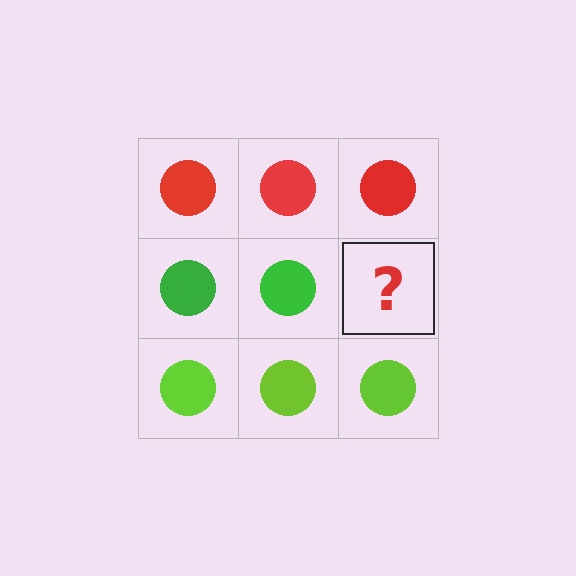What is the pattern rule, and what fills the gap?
The rule is that each row has a consistent color. The gap should be filled with a green circle.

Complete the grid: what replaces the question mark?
The question mark should be replaced with a green circle.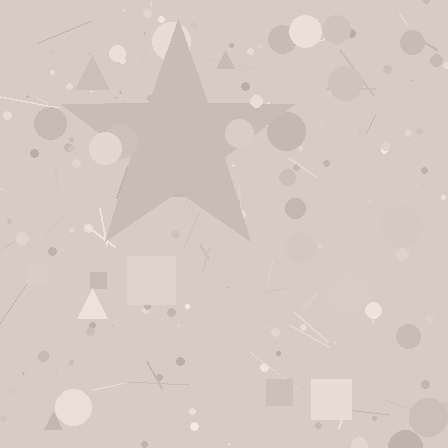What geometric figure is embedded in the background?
A star is embedded in the background.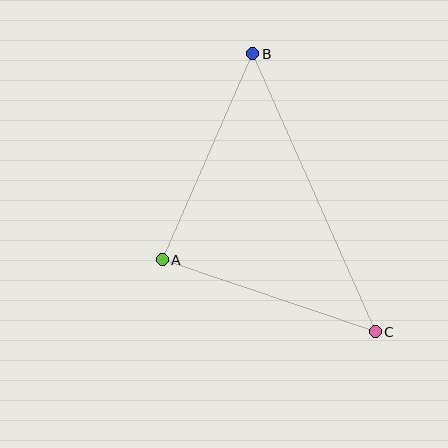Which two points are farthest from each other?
Points B and C are farthest from each other.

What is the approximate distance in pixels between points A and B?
The distance between A and B is approximately 225 pixels.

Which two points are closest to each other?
Points A and C are closest to each other.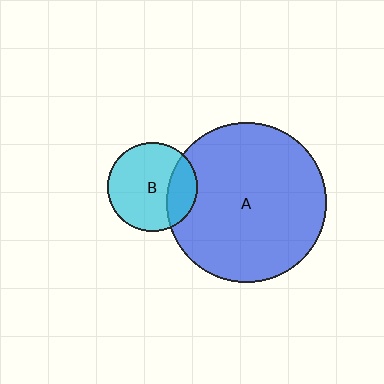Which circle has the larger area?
Circle A (blue).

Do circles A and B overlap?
Yes.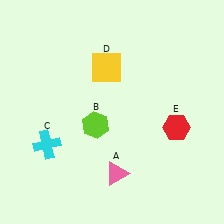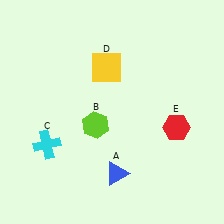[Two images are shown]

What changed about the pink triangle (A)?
In Image 1, A is pink. In Image 2, it changed to blue.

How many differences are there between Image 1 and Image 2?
There is 1 difference between the two images.